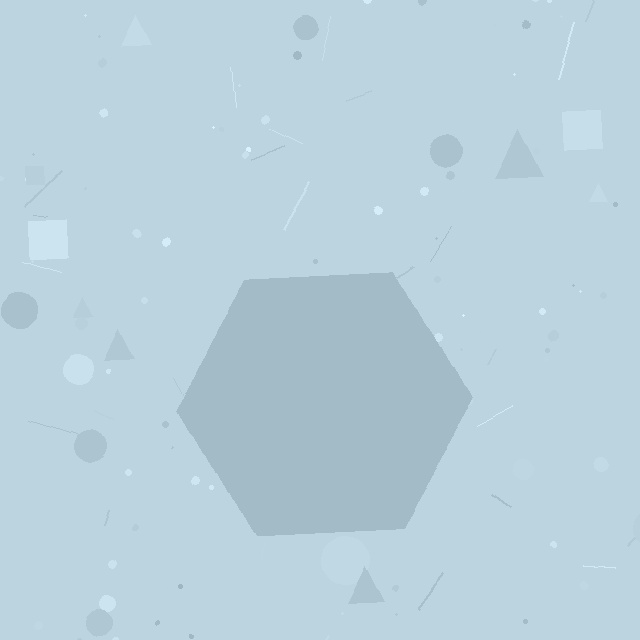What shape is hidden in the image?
A hexagon is hidden in the image.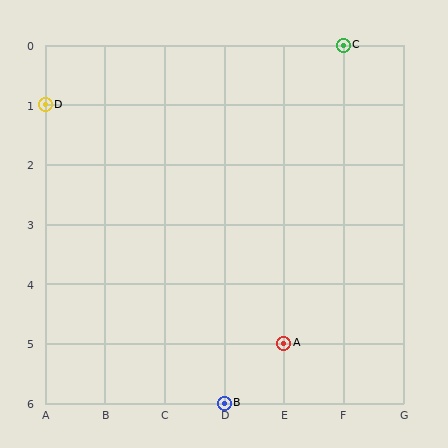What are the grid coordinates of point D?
Point D is at grid coordinates (A, 1).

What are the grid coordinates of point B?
Point B is at grid coordinates (D, 6).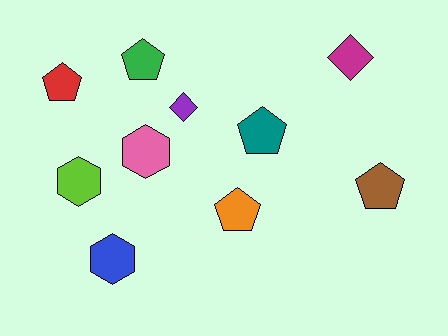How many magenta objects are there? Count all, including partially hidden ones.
There is 1 magenta object.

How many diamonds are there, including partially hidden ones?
There are 2 diamonds.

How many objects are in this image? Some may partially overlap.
There are 10 objects.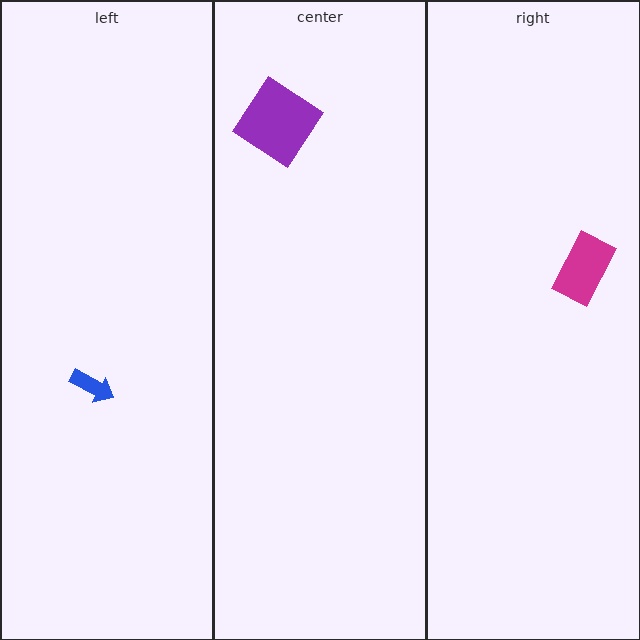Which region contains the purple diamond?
The center region.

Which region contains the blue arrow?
The left region.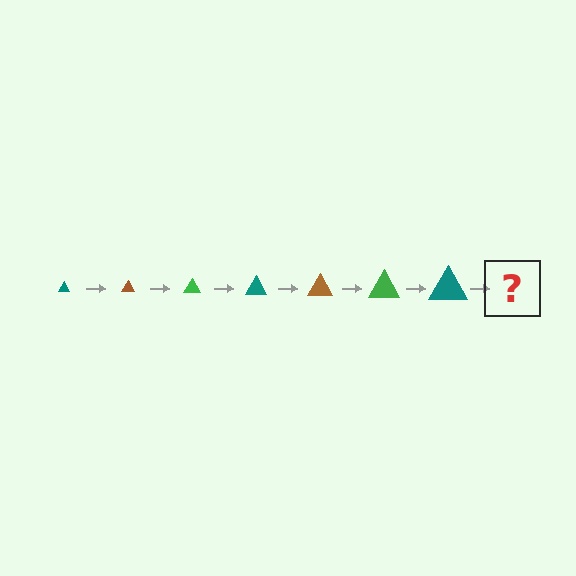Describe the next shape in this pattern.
It should be a brown triangle, larger than the previous one.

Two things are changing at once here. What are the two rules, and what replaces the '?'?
The two rules are that the triangle grows larger each step and the color cycles through teal, brown, and green. The '?' should be a brown triangle, larger than the previous one.